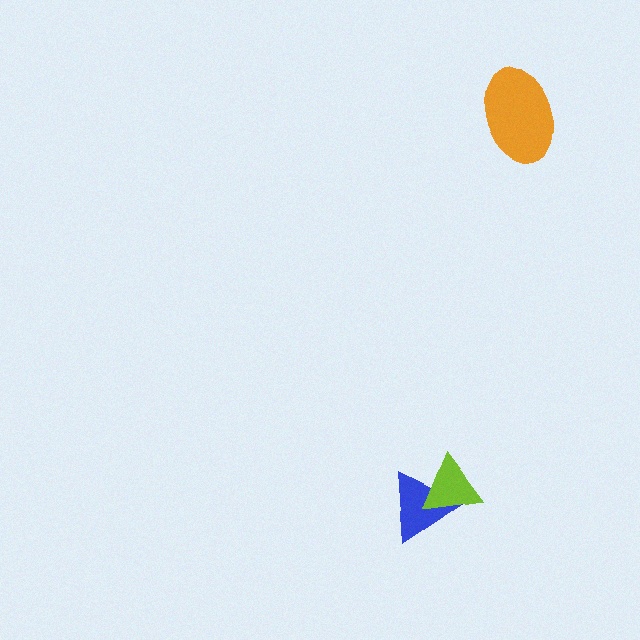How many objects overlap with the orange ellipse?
0 objects overlap with the orange ellipse.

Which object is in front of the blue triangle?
The lime triangle is in front of the blue triangle.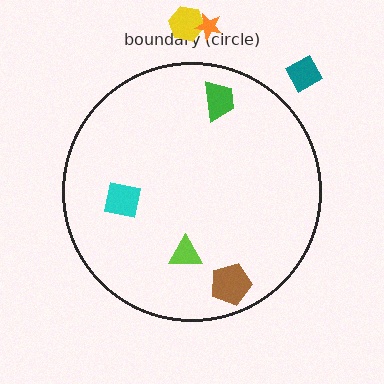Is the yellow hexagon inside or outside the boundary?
Outside.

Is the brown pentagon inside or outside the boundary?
Inside.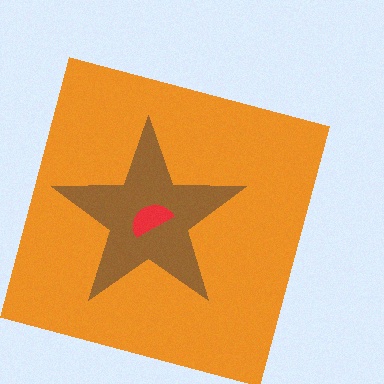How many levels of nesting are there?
3.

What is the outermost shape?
The orange square.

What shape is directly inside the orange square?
The brown star.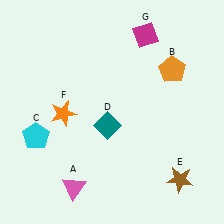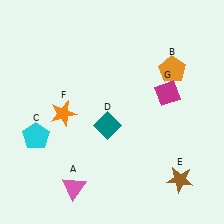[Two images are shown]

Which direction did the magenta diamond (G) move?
The magenta diamond (G) moved down.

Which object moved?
The magenta diamond (G) moved down.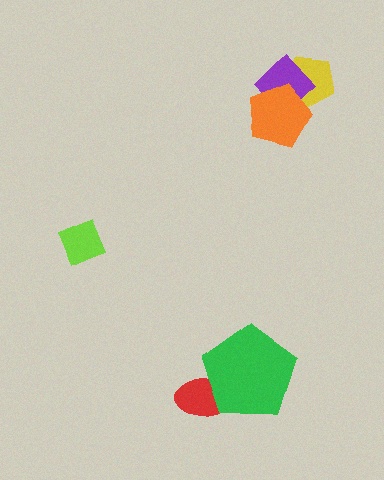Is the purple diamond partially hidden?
Yes, it is partially covered by another shape.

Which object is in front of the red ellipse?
The green pentagon is in front of the red ellipse.